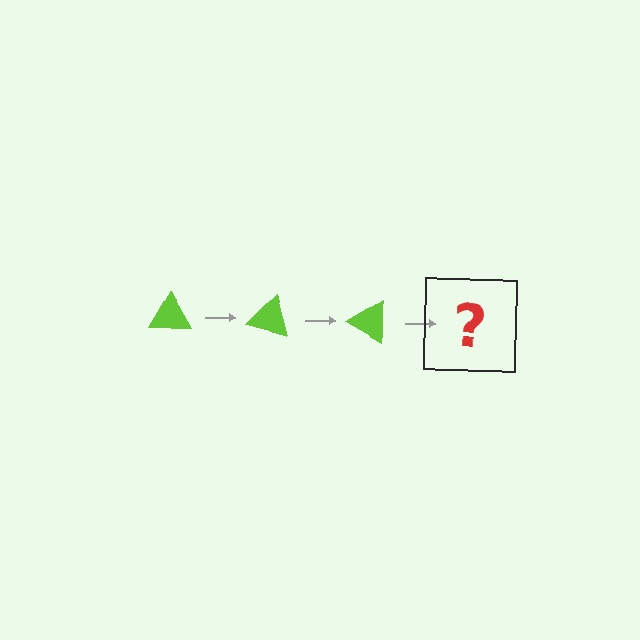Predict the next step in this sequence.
The next step is a lime triangle rotated 45 degrees.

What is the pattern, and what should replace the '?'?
The pattern is that the triangle rotates 15 degrees each step. The '?' should be a lime triangle rotated 45 degrees.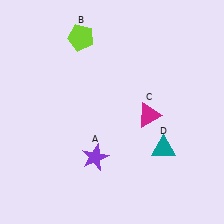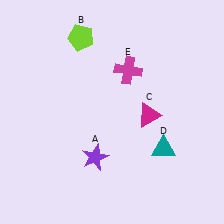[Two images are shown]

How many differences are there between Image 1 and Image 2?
There is 1 difference between the two images.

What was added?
A magenta cross (E) was added in Image 2.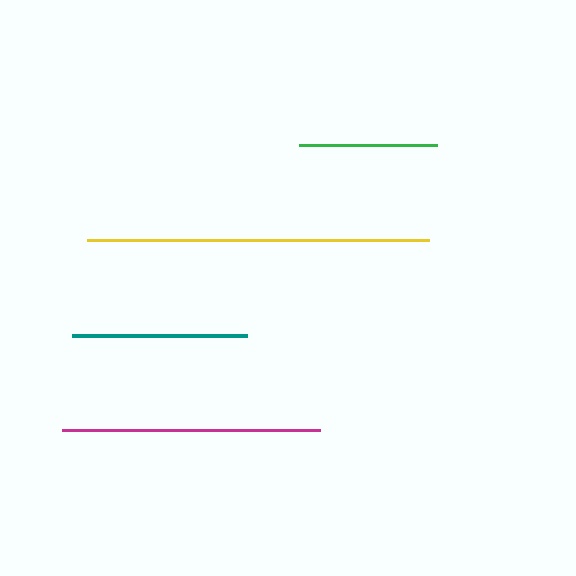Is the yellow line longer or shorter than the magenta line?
The yellow line is longer than the magenta line.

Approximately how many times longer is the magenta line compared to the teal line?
The magenta line is approximately 1.5 times the length of the teal line.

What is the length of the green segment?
The green segment is approximately 138 pixels long.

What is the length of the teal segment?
The teal segment is approximately 175 pixels long.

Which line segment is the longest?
The yellow line is the longest at approximately 342 pixels.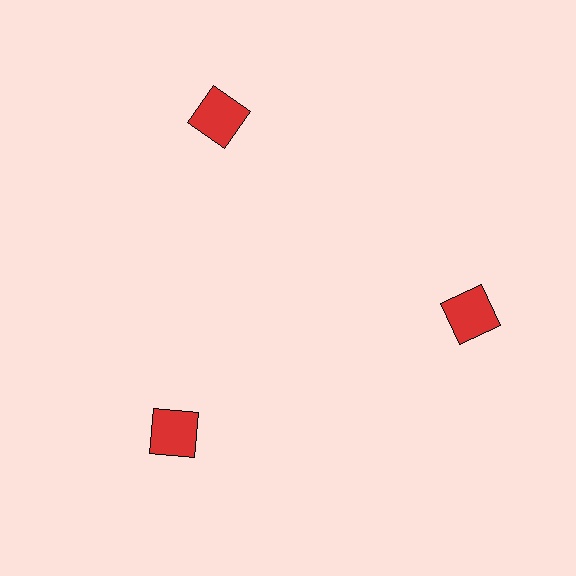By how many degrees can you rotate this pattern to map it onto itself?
The pattern maps onto itself every 120 degrees of rotation.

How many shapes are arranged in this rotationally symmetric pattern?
There are 3 shapes, arranged in 3 groups of 1.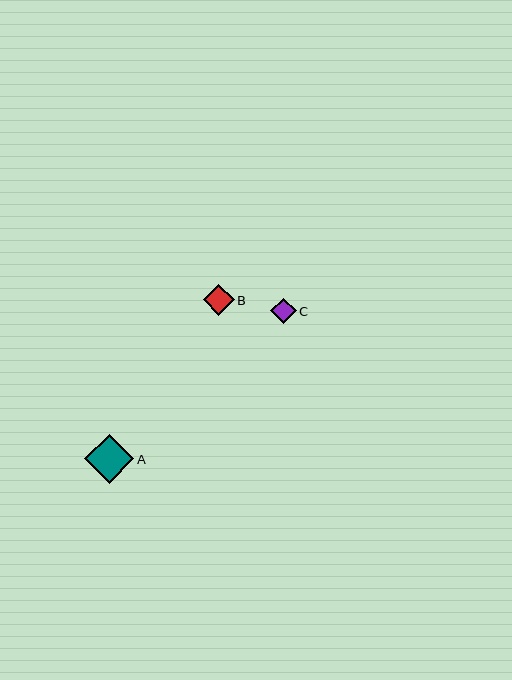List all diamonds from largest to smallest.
From largest to smallest: A, B, C.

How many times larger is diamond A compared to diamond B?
Diamond A is approximately 1.6 times the size of diamond B.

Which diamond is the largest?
Diamond A is the largest with a size of approximately 49 pixels.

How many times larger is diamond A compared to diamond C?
Diamond A is approximately 1.9 times the size of diamond C.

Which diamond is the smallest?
Diamond C is the smallest with a size of approximately 25 pixels.